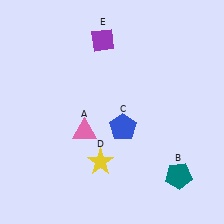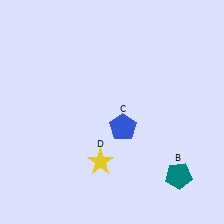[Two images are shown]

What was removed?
The pink triangle (A), the purple diamond (E) were removed in Image 2.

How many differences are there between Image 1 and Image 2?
There are 2 differences between the two images.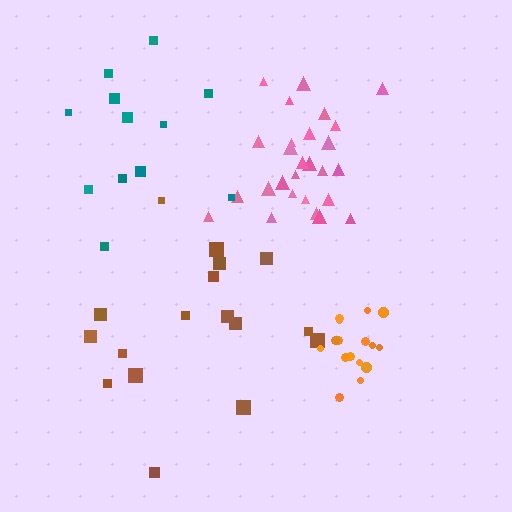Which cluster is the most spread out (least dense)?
Teal.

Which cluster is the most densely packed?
Orange.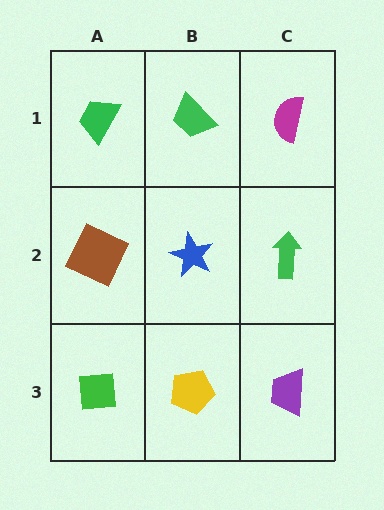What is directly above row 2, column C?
A magenta semicircle.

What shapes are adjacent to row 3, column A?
A brown square (row 2, column A), a yellow pentagon (row 3, column B).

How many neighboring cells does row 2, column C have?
3.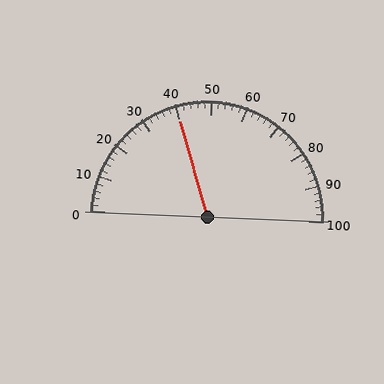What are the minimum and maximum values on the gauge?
The gauge ranges from 0 to 100.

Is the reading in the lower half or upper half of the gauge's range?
The reading is in the lower half of the range (0 to 100).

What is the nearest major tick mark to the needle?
The nearest major tick mark is 40.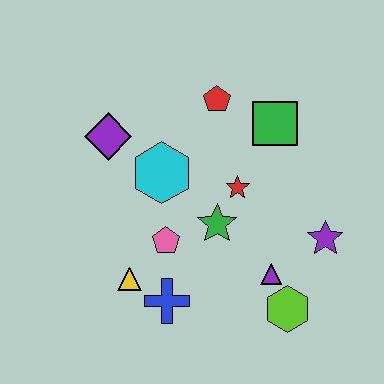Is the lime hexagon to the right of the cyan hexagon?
Yes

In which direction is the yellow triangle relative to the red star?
The yellow triangle is to the left of the red star.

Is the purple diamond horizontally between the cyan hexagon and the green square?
No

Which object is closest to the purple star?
The purple triangle is closest to the purple star.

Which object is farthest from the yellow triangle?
The green square is farthest from the yellow triangle.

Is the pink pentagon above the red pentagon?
No